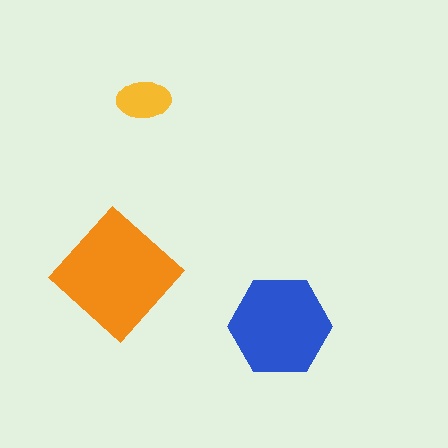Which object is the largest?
The orange diamond.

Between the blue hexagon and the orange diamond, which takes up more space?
The orange diamond.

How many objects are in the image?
There are 3 objects in the image.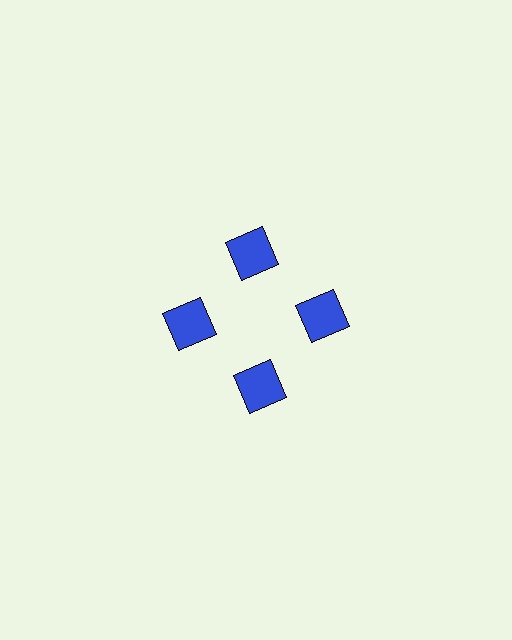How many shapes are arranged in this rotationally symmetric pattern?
There are 4 shapes, arranged in 4 groups of 1.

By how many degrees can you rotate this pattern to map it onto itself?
The pattern maps onto itself every 90 degrees of rotation.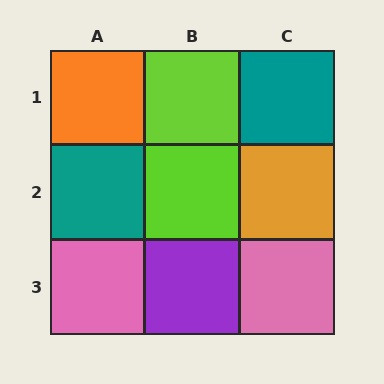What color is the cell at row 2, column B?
Lime.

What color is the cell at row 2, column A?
Teal.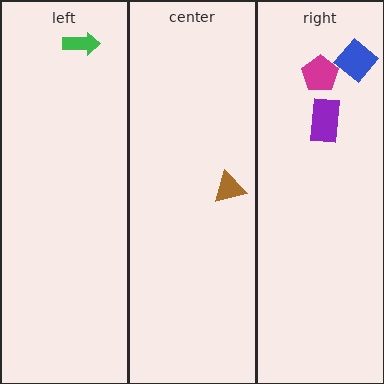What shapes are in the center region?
The brown triangle.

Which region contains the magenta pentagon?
The right region.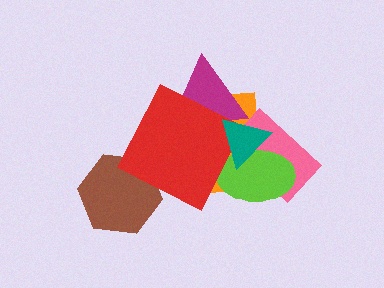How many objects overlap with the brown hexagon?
1 object overlaps with the brown hexagon.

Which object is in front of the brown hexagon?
The red square is in front of the brown hexagon.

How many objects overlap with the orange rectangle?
5 objects overlap with the orange rectangle.